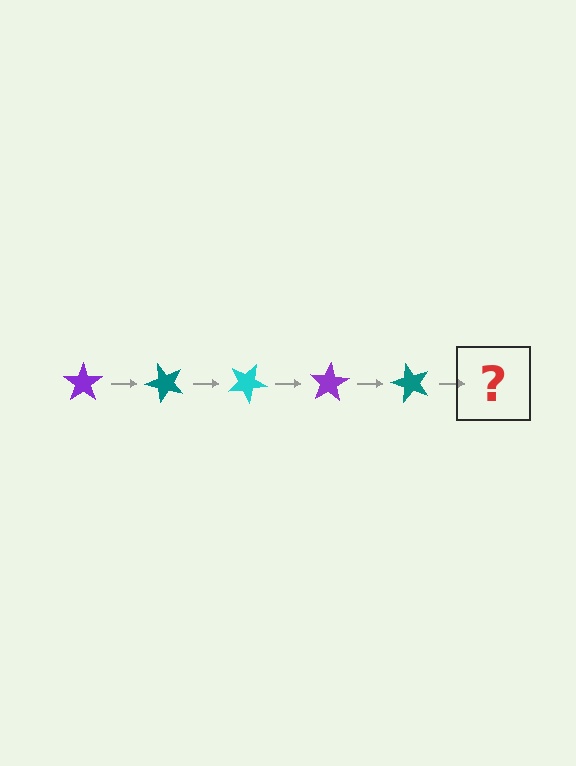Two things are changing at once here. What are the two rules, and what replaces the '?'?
The two rules are that it rotates 50 degrees each step and the color cycles through purple, teal, and cyan. The '?' should be a cyan star, rotated 250 degrees from the start.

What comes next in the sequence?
The next element should be a cyan star, rotated 250 degrees from the start.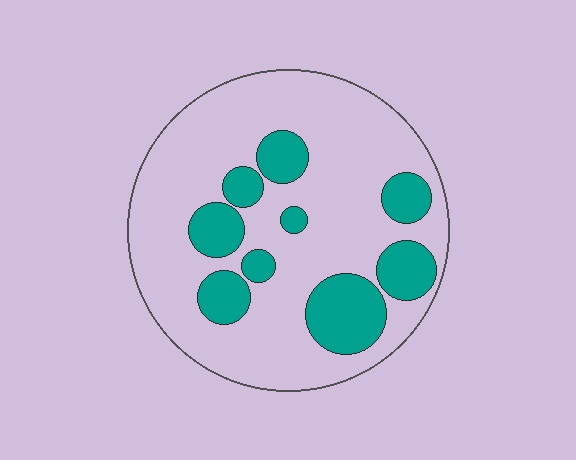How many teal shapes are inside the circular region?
9.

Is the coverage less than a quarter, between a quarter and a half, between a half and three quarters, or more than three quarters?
Less than a quarter.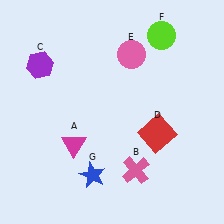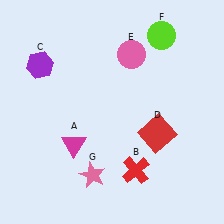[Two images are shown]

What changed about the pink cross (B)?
In Image 1, B is pink. In Image 2, it changed to red.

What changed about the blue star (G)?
In Image 1, G is blue. In Image 2, it changed to pink.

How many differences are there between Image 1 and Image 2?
There are 2 differences between the two images.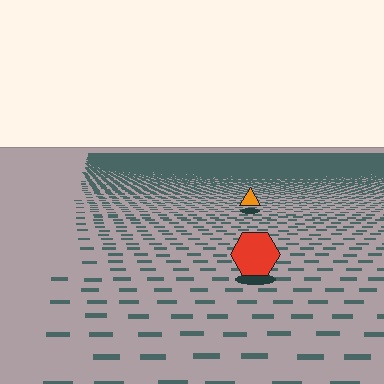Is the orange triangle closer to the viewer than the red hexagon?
No. The red hexagon is closer — you can tell from the texture gradient: the ground texture is coarser near it.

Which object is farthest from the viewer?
The orange triangle is farthest from the viewer. It appears smaller and the ground texture around it is denser.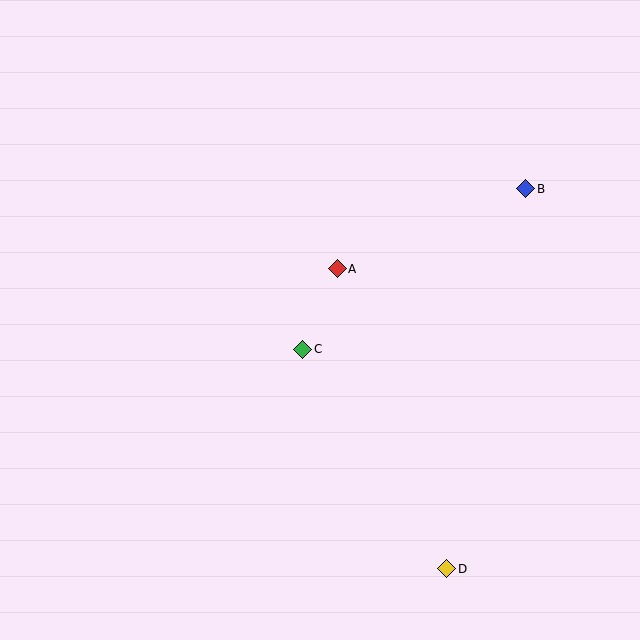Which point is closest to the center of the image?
Point C at (303, 349) is closest to the center.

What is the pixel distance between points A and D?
The distance between A and D is 319 pixels.